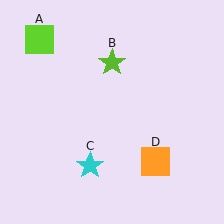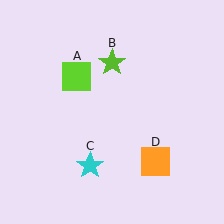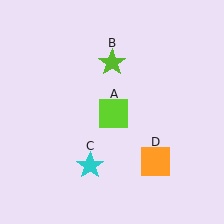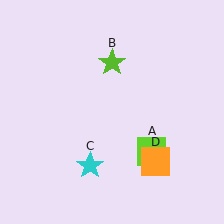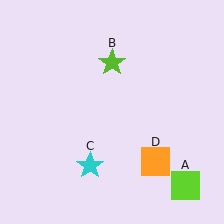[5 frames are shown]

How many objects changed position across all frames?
1 object changed position: lime square (object A).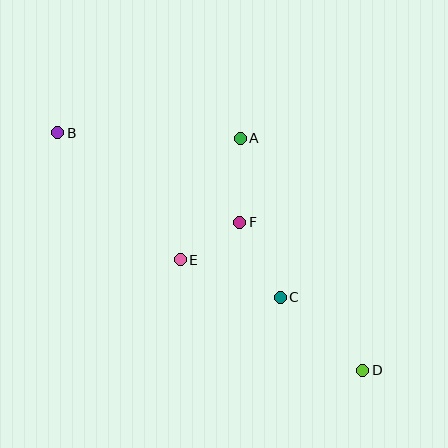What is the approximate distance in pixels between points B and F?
The distance between B and F is approximately 203 pixels.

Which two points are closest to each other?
Points E and F are closest to each other.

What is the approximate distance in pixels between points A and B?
The distance between A and B is approximately 183 pixels.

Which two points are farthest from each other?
Points B and D are farthest from each other.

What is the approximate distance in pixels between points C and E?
The distance between C and E is approximately 107 pixels.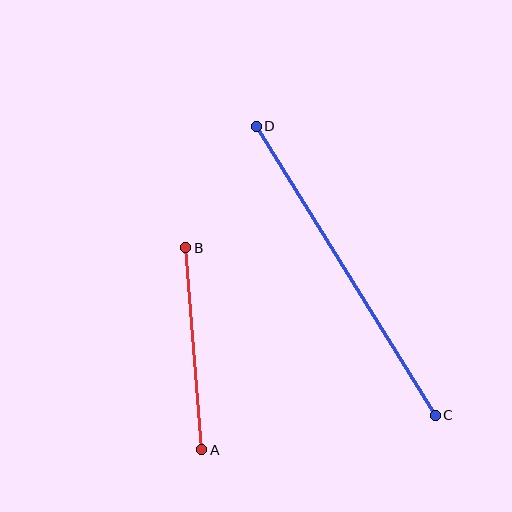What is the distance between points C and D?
The distance is approximately 340 pixels.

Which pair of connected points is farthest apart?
Points C and D are farthest apart.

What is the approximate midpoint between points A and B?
The midpoint is at approximately (194, 349) pixels.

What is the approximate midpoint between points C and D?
The midpoint is at approximately (346, 271) pixels.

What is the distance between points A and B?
The distance is approximately 203 pixels.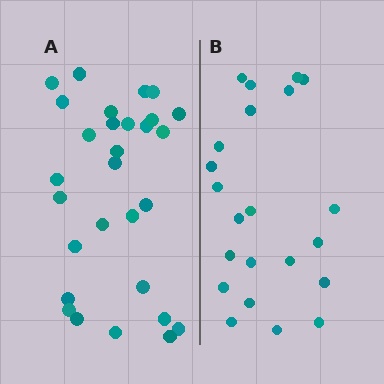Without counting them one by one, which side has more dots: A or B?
Region A (the left region) has more dots.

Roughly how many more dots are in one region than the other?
Region A has roughly 8 or so more dots than region B.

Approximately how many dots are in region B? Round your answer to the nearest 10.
About 20 dots. (The exact count is 22, which rounds to 20.)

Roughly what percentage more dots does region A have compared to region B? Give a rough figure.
About 30% more.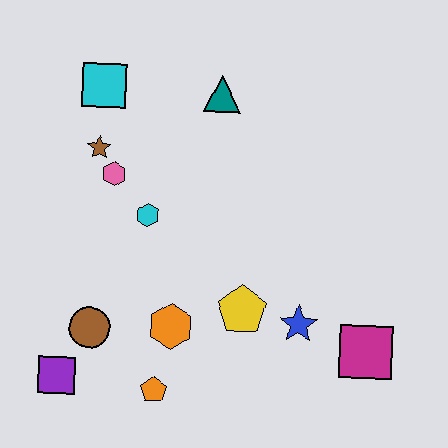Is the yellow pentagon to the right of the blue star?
No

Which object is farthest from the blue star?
The cyan square is farthest from the blue star.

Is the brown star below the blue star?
No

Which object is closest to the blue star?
The yellow pentagon is closest to the blue star.